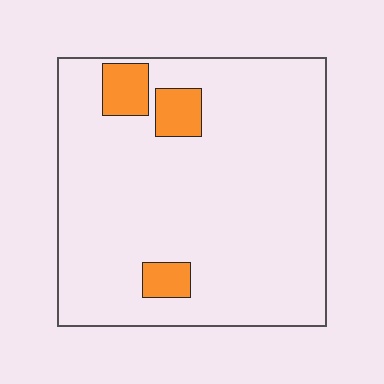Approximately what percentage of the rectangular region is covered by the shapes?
Approximately 10%.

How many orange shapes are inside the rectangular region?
3.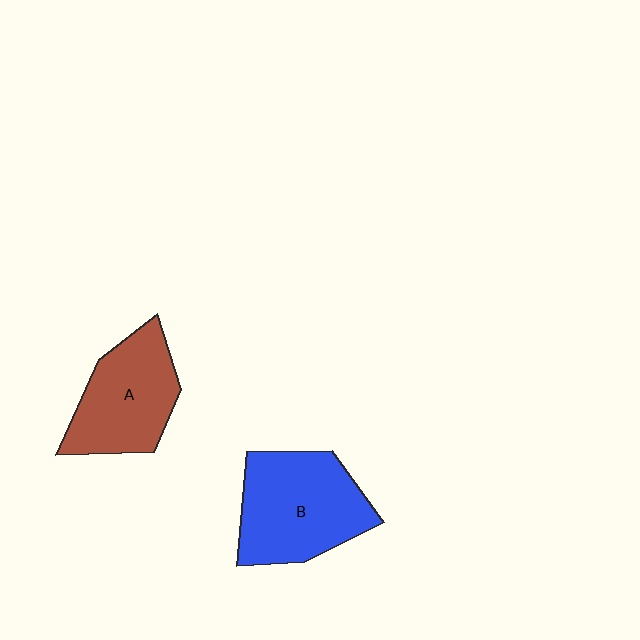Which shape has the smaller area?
Shape A (brown).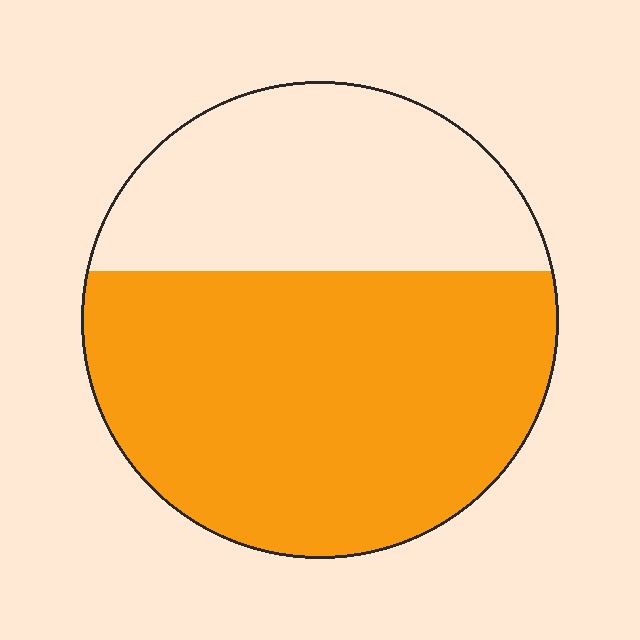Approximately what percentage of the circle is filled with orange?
Approximately 65%.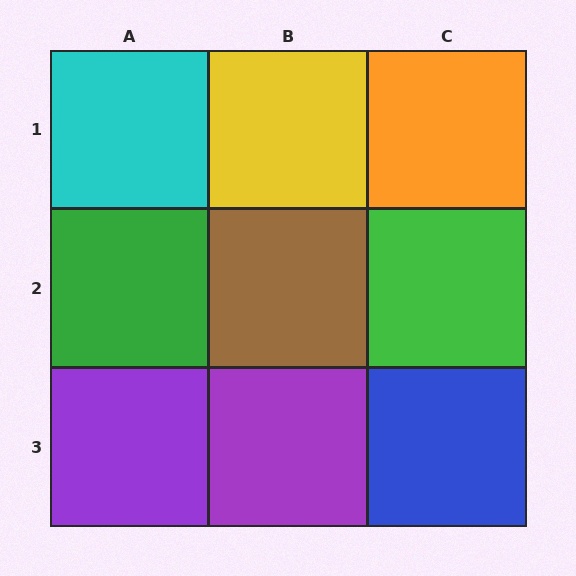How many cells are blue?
1 cell is blue.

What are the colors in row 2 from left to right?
Green, brown, green.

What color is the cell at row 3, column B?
Purple.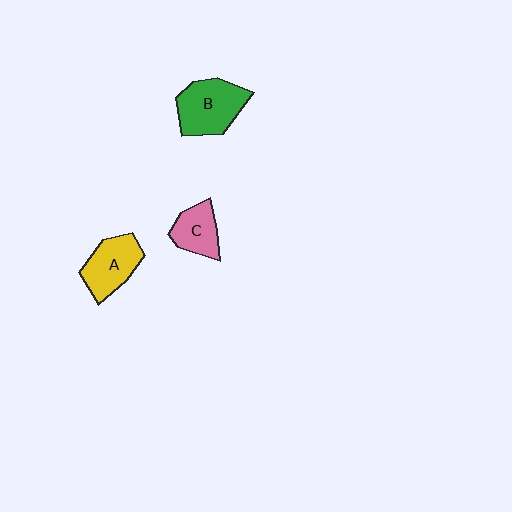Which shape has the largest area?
Shape B (green).